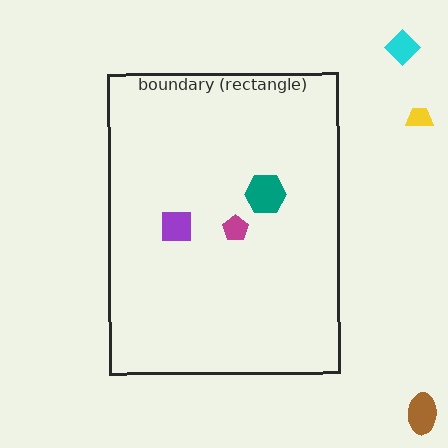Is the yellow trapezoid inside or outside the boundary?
Outside.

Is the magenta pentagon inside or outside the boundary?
Inside.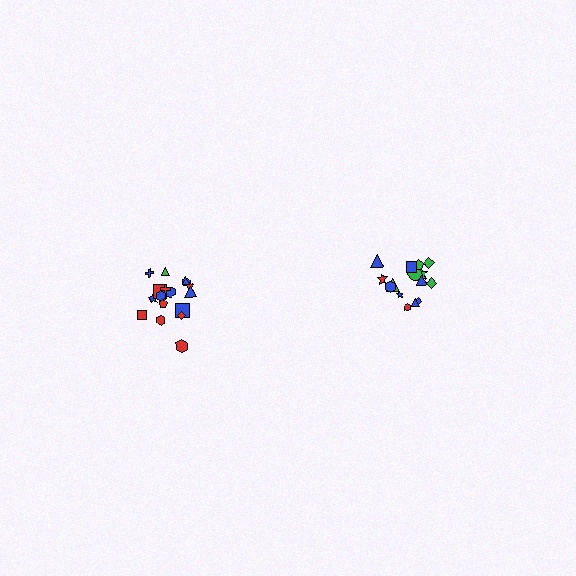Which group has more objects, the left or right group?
The left group.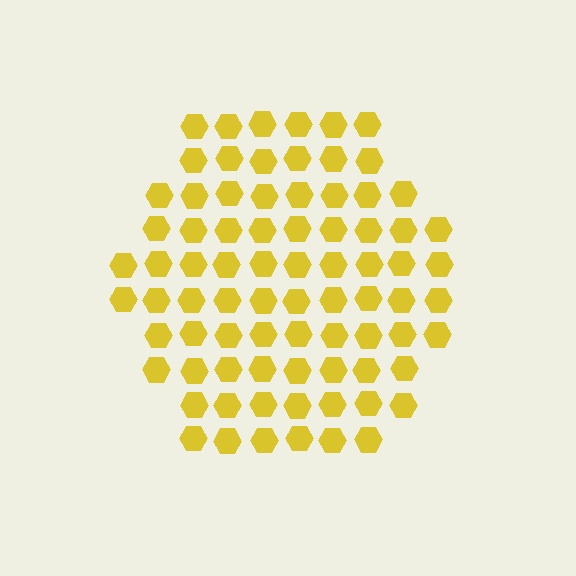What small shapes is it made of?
It is made of small hexagons.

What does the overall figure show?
The overall figure shows a hexagon.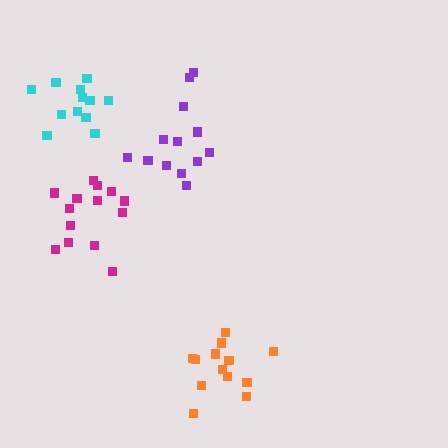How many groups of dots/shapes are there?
There are 4 groups.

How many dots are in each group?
Group 1: 13 dots, Group 2: 14 dots, Group 3: 12 dots, Group 4: 13 dots (52 total).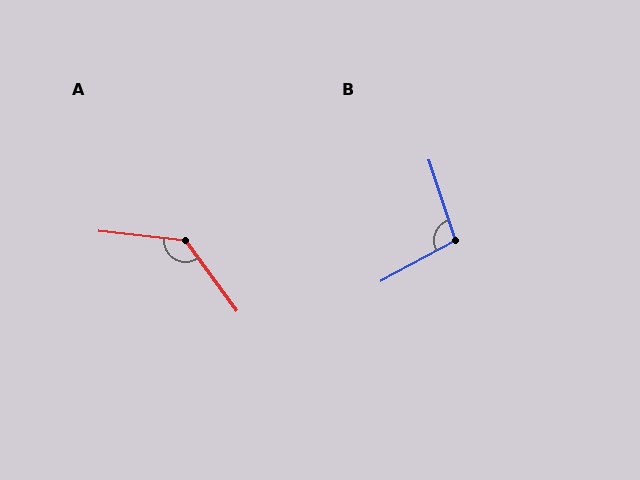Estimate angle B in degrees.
Approximately 100 degrees.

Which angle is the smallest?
B, at approximately 100 degrees.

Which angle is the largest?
A, at approximately 133 degrees.